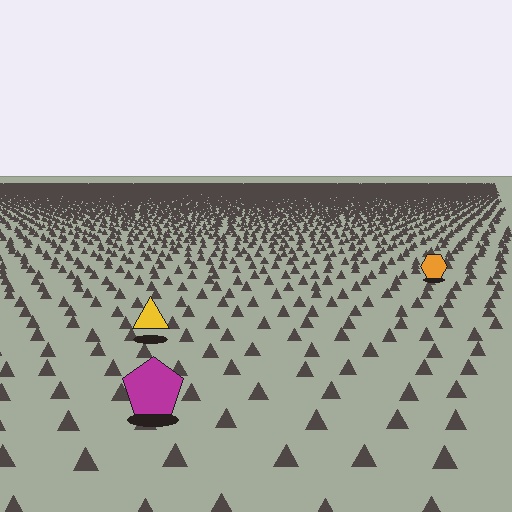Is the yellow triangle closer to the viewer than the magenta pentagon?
No. The magenta pentagon is closer — you can tell from the texture gradient: the ground texture is coarser near it.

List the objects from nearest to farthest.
From nearest to farthest: the magenta pentagon, the yellow triangle, the orange hexagon.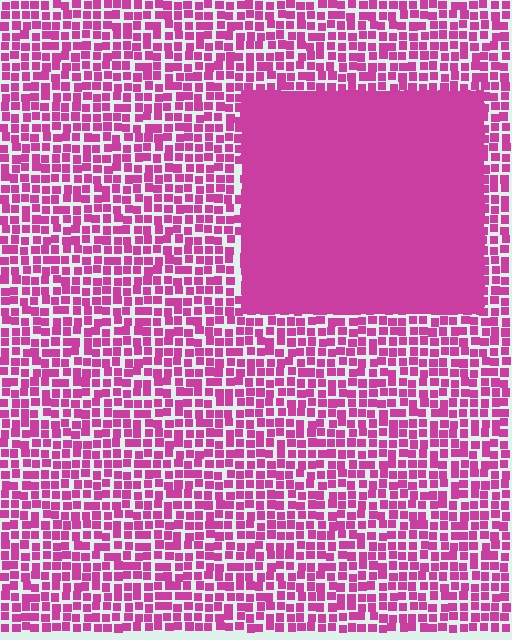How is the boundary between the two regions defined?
The boundary is defined by a change in element density (approximately 2.4x ratio). All elements are the same color, size, and shape.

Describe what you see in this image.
The image contains small magenta elements arranged at two different densities. A rectangle-shaped region is visible where the elements are more densely packed than the surrounding area.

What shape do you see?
I see a rectangle.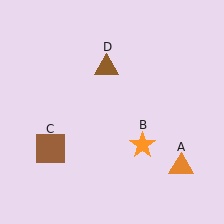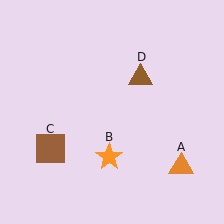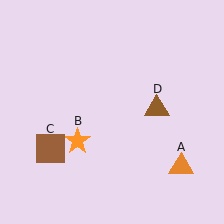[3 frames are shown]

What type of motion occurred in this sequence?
The orange star (object B), brown triangle (object D) rotated clockwise around the center of the scene.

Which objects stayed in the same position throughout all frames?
Orange triangle (object A) and brown square (object C) remained stationary.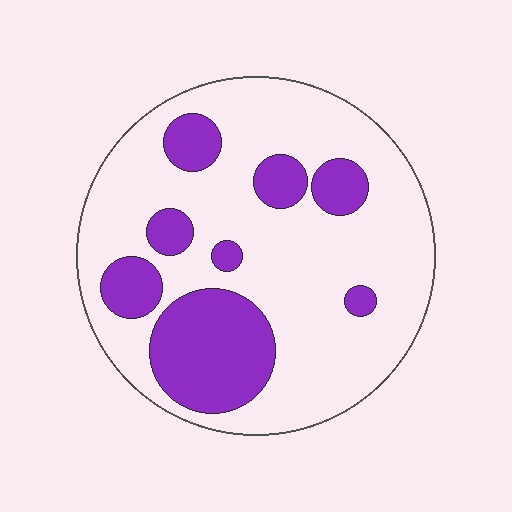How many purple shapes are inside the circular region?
8.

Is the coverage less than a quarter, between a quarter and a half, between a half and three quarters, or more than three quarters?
Between a quarter and a half.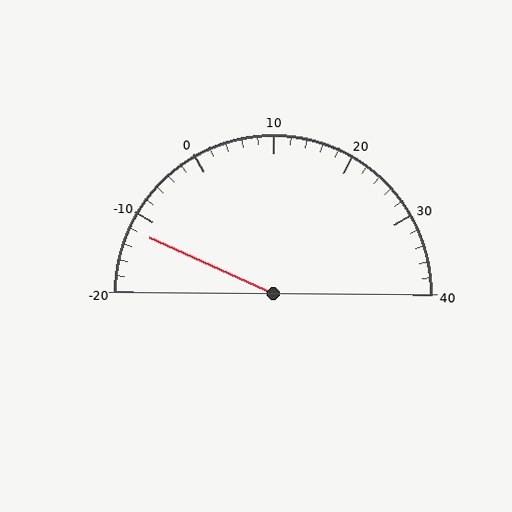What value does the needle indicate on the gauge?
The needle indicates approximately -12.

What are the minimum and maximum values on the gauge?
The gauge ranges from -20 to 40.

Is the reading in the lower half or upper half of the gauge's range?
The reading is in the lower half of the range (-20 to 40).